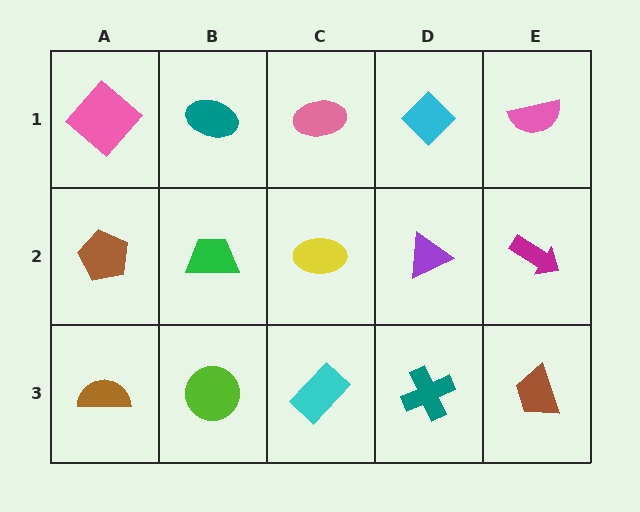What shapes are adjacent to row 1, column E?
A magenta arrow (row 2, column E), a cyan diamond (row 1, column D).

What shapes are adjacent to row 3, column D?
A purple triangle (row 2, column D), a cyan rectangle (row 3, column C), a brown trapezoid (row 3, column E).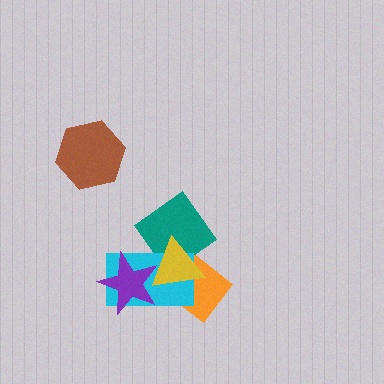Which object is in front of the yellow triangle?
The purple star is in front of the yellow triangle.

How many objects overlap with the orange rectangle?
4 objects overlap with the orange rectangle.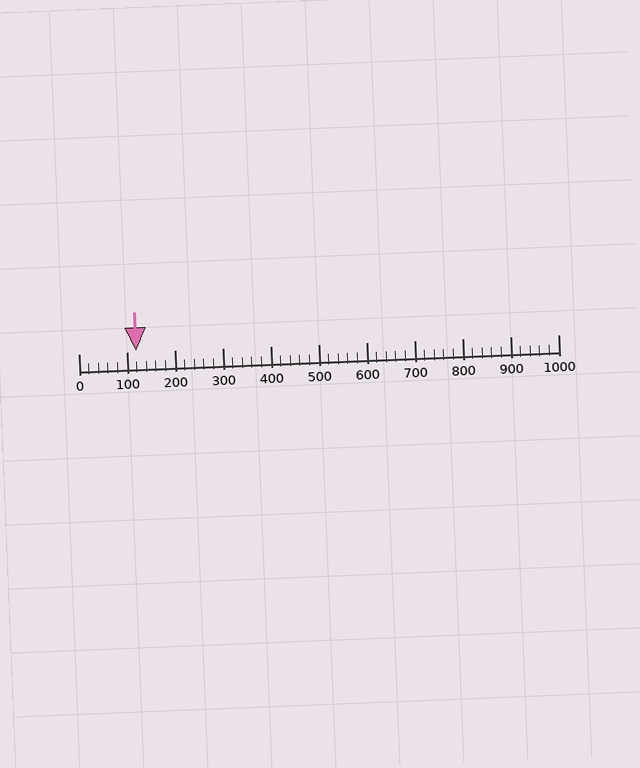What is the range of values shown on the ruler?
The ruler shows values from 0 to 1000.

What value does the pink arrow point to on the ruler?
The pink arrow points to approximately 120.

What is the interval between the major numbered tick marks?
The major tick marks are spaced 100 units apart.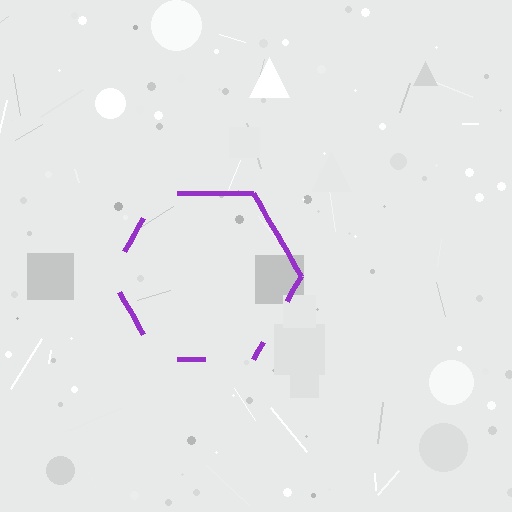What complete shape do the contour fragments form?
The contour fragments form a hexagon.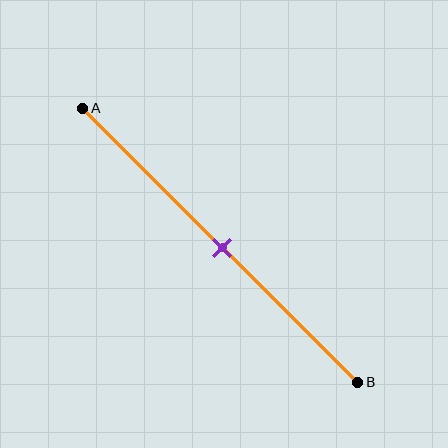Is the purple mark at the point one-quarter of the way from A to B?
No, the mark is at about 50% from A, not at the 25% one-quarter point.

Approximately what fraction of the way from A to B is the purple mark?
The purple mark is approximately 50% of the way from A to B.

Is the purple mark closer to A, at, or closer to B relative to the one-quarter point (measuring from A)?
The purple mark is closer to point B than the one-quarter point of segment AB.